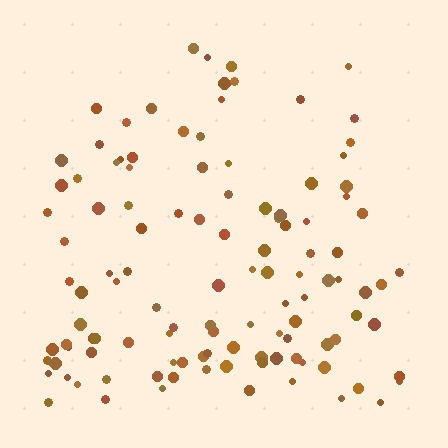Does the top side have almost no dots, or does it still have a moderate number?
Still a moderate number, just noticeably fewer than the bottom.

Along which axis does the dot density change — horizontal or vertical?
Vertical.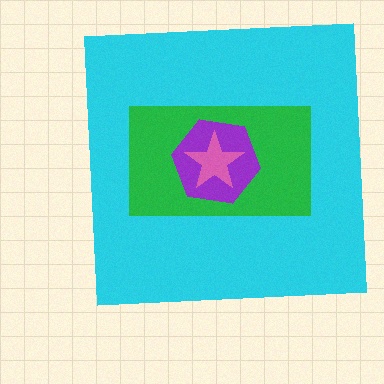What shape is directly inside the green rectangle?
The purple hexagon.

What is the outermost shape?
The cyan square.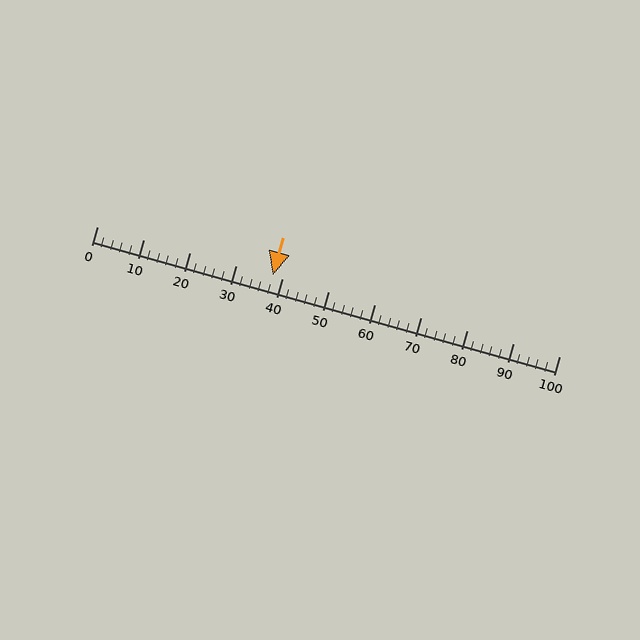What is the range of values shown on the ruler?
The ruler shows values from 0 to 100.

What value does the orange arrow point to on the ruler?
The orange arrow points to approximately 38.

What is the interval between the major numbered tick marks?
The major tick marks are spaced 10 units apart.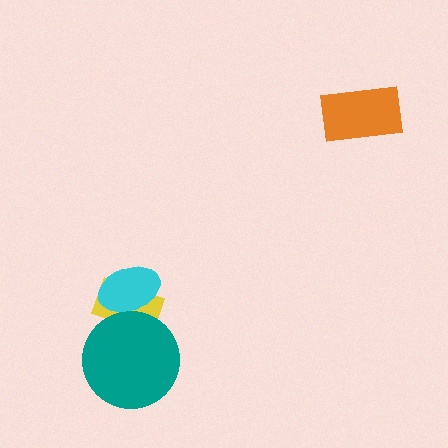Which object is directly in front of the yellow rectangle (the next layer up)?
The teal circle is directly in front of the yellow rectangle.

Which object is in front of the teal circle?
The cyan ellipse is in front of the teal circle.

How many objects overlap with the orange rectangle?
0 objects overlap with the orange rectangle.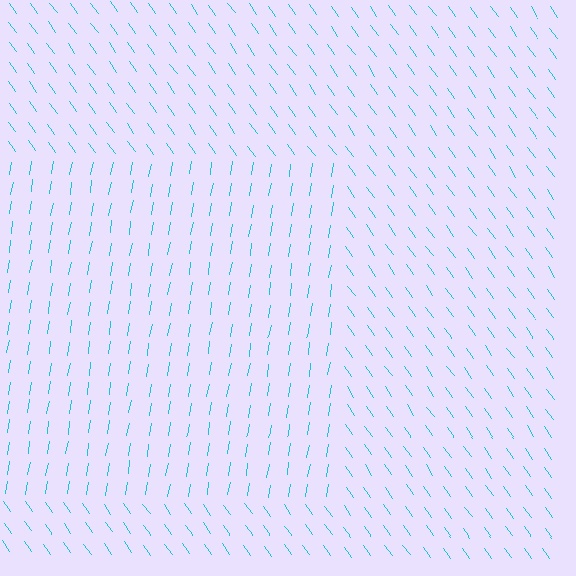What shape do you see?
I see a rectangle.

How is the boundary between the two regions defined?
The boundary is defined purely by a change in line orientation (approximately 45 degrees difference). All lines are the same color and thickness.